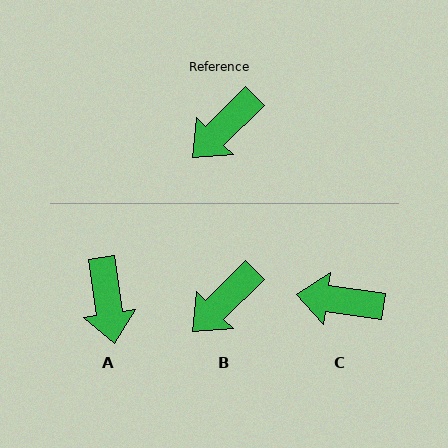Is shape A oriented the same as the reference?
No, it is off by about 54 degrees.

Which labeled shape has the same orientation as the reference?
B.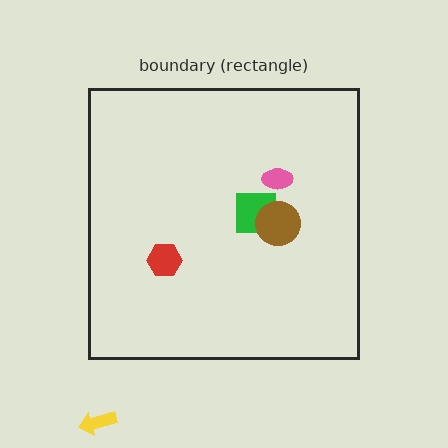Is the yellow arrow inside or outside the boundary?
Outside.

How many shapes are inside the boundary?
4 inside, 1 outside.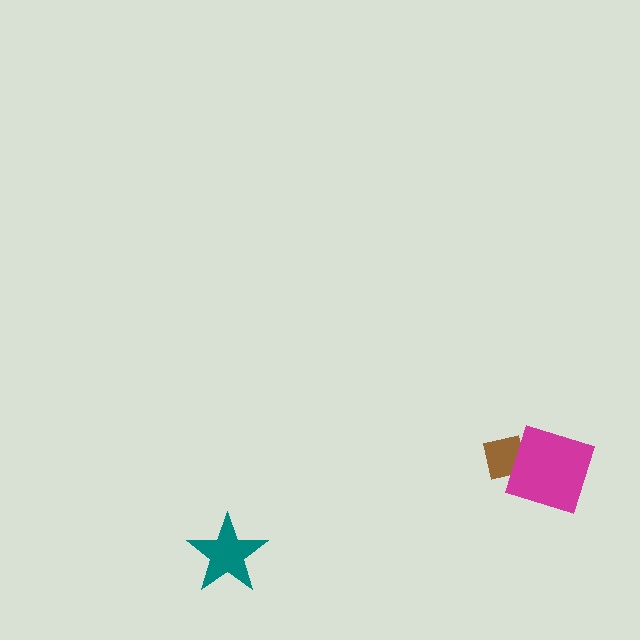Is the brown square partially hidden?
Yes, it is partially covered by another shape.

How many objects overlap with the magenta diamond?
1 object overlaps with the magenta diamond.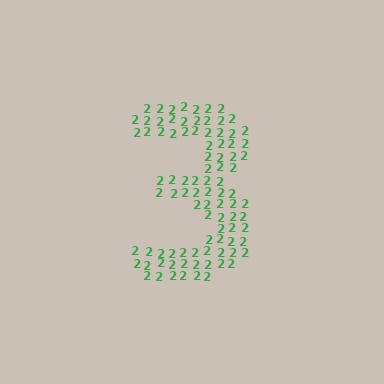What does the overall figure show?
The overall figure shows the digit 3.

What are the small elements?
The small elements are digit 2's.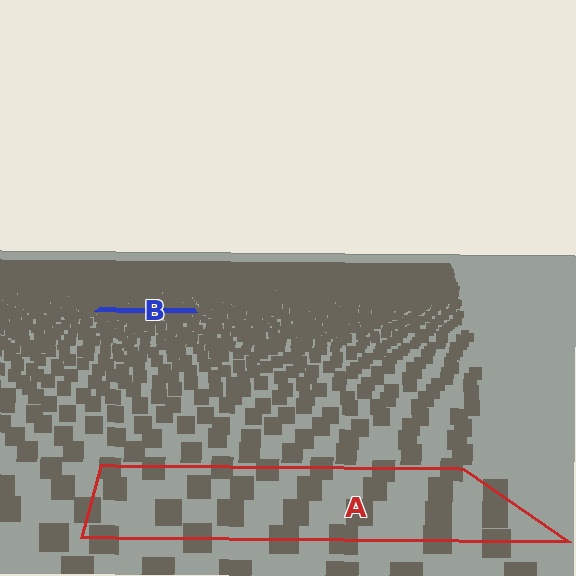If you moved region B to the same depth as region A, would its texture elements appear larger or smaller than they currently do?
They would appear larger. At a closer depth, the same texture elements are projected at a bigger on-screen size.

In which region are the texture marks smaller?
The texture marks are smaller in region B, because it is farther away.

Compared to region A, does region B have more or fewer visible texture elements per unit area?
Region B has more texture elements per unit area — they are packed more densely because it is farther away.